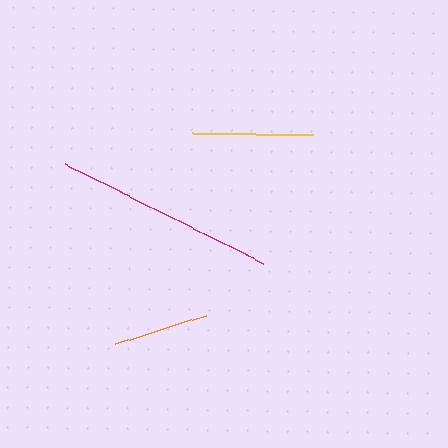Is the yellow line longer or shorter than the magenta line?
The magenta line is longer than the yellow line.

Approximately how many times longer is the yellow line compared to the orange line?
The yellow line is approximately 1.3 times the length of the orange line.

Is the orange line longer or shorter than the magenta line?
The magenta line is longer than the orange line.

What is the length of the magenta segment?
The magenta segment is approximately 222 pixels long.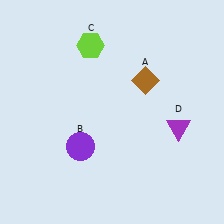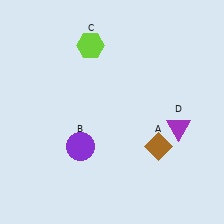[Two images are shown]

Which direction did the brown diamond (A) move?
The brown diamond (A) moved down.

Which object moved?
The brown diamond (A) moved down.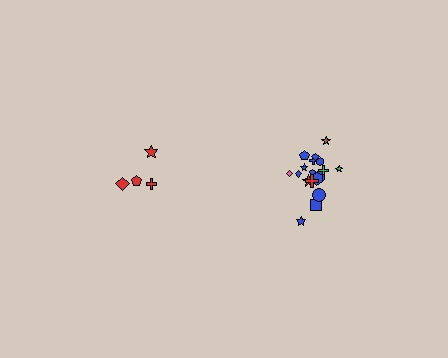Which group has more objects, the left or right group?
The right group.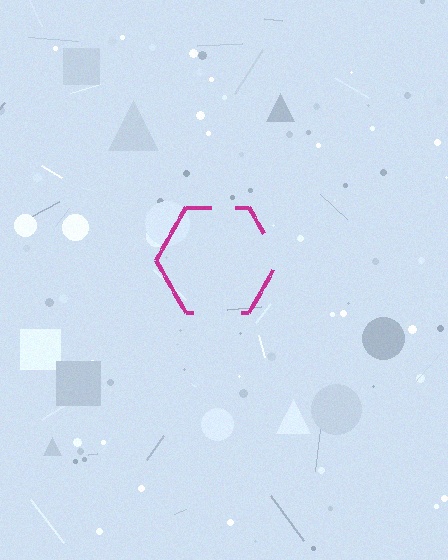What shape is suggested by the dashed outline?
The dashed outline suggests a hexagon.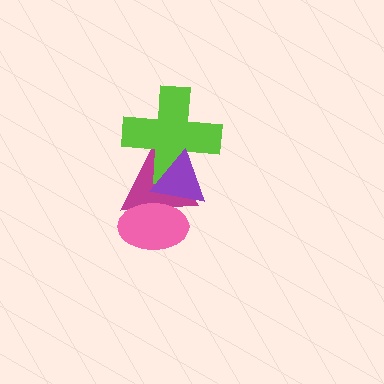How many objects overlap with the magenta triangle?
3 objects overlap with the magenta triangle.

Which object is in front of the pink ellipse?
The purple triangle is in front of the pink ellipse.